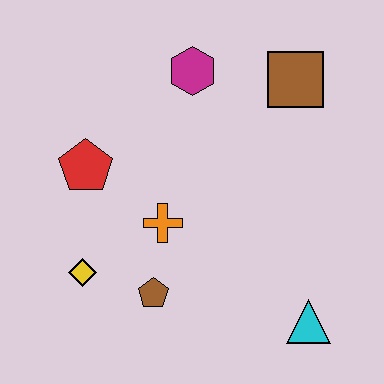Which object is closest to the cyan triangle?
The brown pentagon is closest to the cyan triangle.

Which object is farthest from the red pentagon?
The cyan triangle is farthest from the red pentagon.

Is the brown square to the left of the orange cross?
No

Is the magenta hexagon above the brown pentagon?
Yes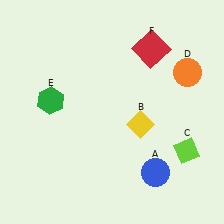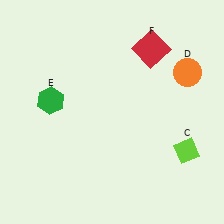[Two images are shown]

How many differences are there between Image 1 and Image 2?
There are 2 differences between the two images.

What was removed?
The yellow diamond (B), the blue circle (A) were removed in Image 2.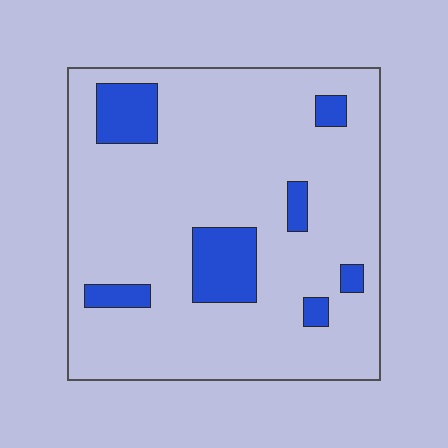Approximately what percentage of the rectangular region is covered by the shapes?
Approximately 15%.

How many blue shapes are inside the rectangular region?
7.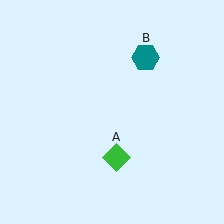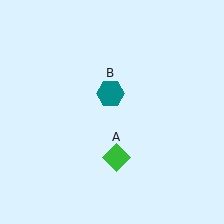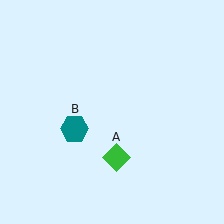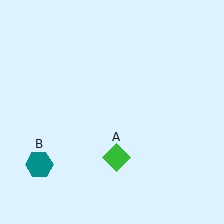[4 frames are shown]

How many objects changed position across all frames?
1 object changed position: teal hexagon (object B).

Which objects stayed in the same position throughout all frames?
Green diamond (object A) remained stationary.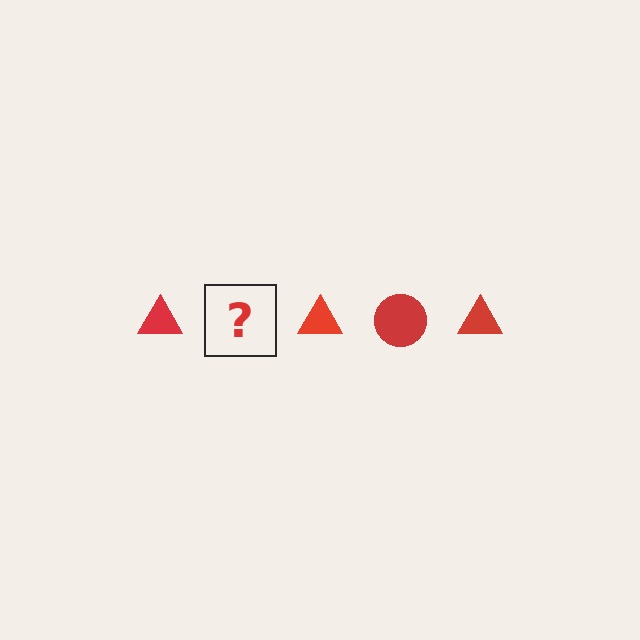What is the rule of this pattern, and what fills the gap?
The rule is that the pattern cycles through triangle, circle shapes in red. The gap should be filled with a red circle.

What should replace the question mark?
The question mark should be replaced with a red circle.